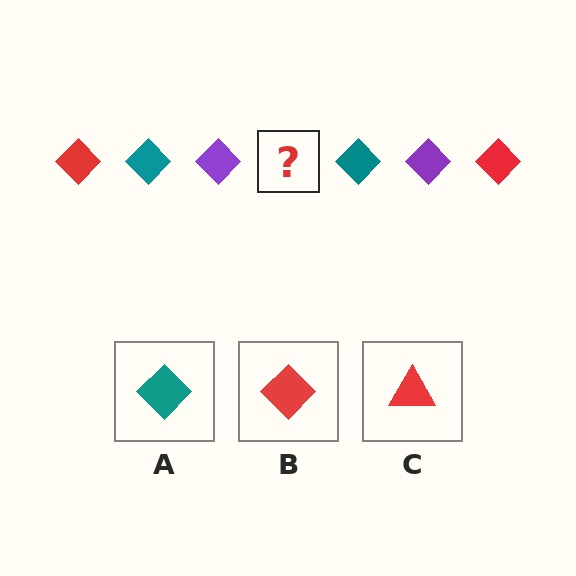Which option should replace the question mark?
Option B.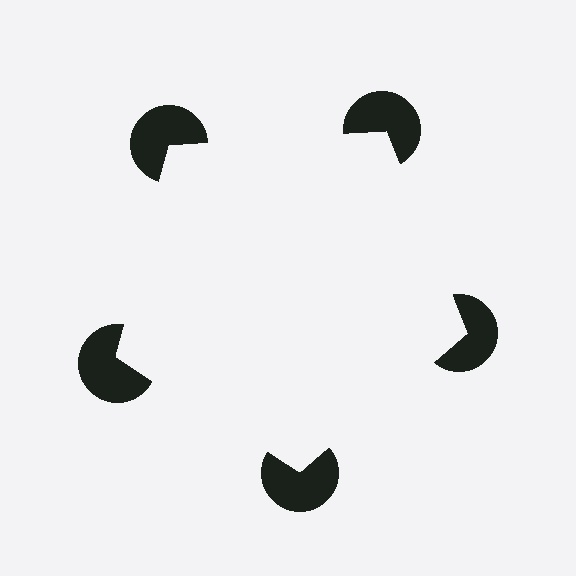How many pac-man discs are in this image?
There are 5 — one at each vertex of the illusory pentagon.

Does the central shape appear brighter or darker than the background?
It typically appears slightly brighter than the background, even though no actual brightness change is drawn.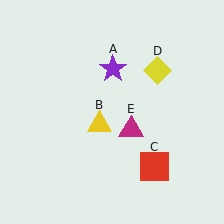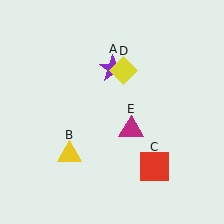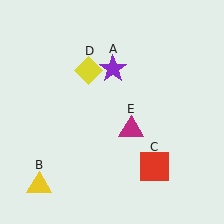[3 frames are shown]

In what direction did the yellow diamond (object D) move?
The yellow diamond (object D) moved left.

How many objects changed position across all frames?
2 objects changed position: yellow triangle (object B), yellow diamond (object D).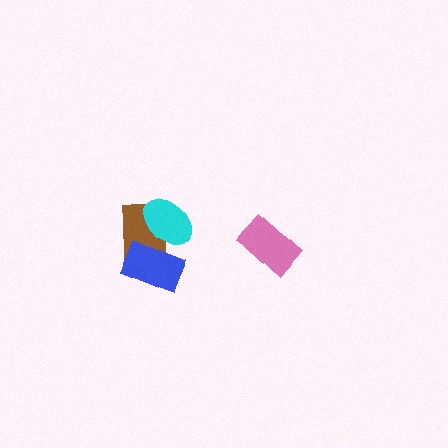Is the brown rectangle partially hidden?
Yes, it is partially covered by another shape.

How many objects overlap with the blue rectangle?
2 objects overlap with the blue rectangle.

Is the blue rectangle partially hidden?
Yes, it is partially covered by another shape.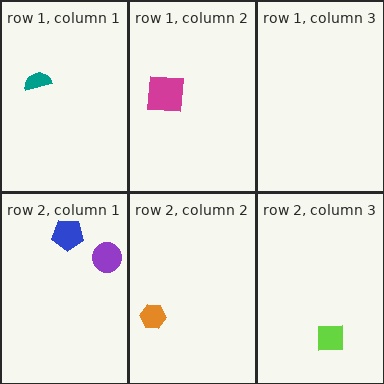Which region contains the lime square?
The row 2, column 3 region.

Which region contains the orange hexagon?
The row 2, column 2 region.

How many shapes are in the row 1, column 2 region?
1.